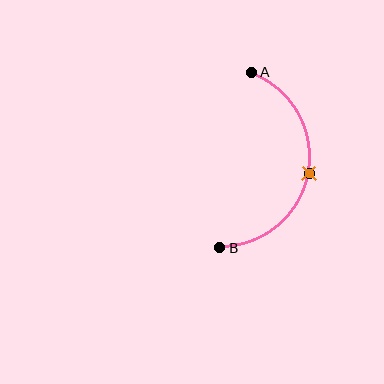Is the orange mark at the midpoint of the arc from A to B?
Yes. The orange mark lies on the arc at equal arc-length from both A and B — it is the arc midpoint.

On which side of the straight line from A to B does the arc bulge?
The arc bulges to the right of the straight line connecting A and B.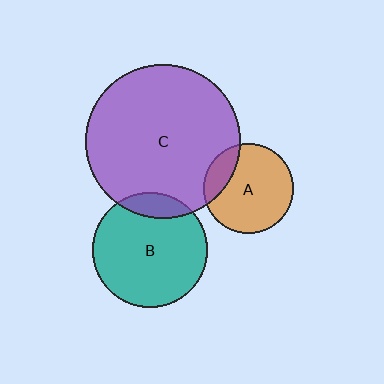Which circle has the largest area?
Circle C (purple).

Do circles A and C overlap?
Yes.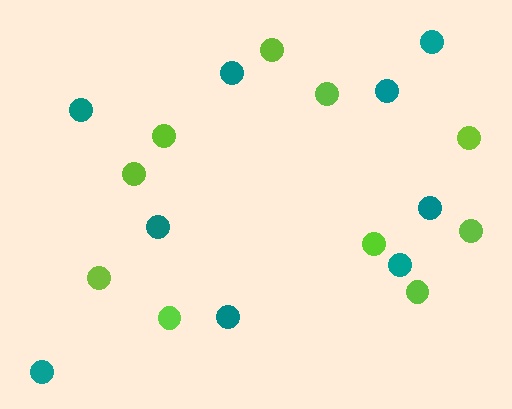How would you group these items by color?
There are 2 groups: one group of teal circles (9) and one group of lime circles (10).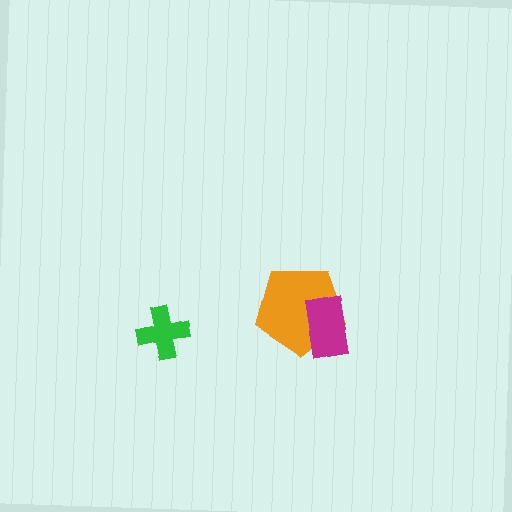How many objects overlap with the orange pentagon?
1 object overlaps with the orange pentagon.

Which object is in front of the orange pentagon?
The magenta rectangle is in front of the orange pentagon.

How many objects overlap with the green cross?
0 objects overlap with the green cross.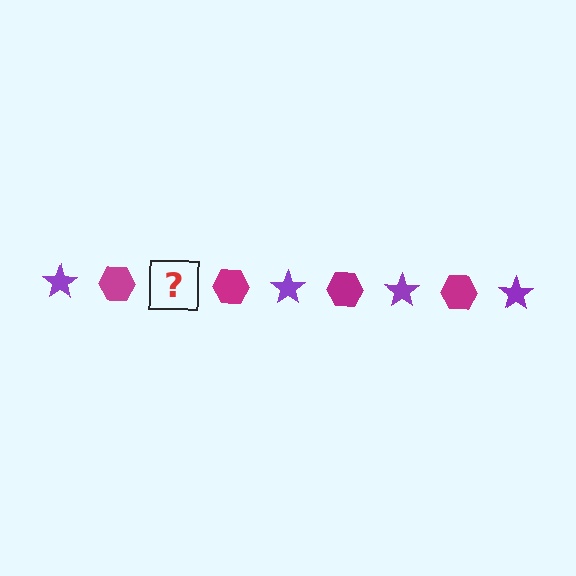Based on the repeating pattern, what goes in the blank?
The blank should be a purple star.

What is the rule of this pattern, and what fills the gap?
The rule is that the pattern alternates between purple star and magenta hexagon. The gap should be filled with a purple star.